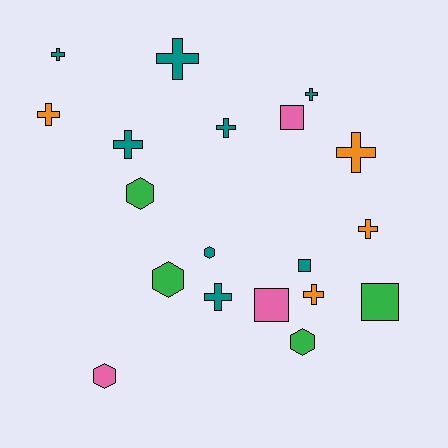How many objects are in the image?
There are 19 objects.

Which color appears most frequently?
Teal, with 8 objects.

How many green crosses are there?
There are no green crosses.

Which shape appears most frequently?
Cross, with 10 objects.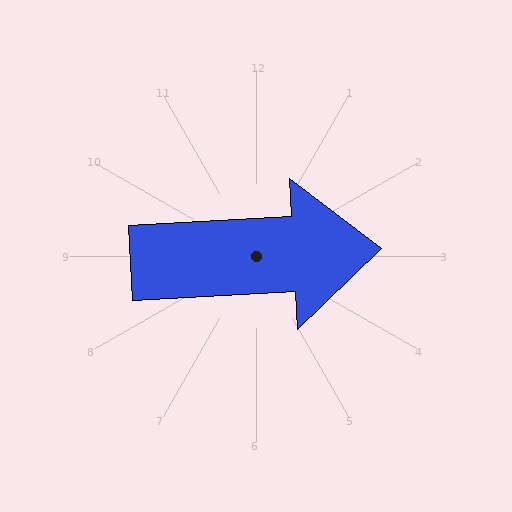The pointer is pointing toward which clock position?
Roughly 3 o'clock.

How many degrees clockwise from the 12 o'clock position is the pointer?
Approximately 87 degrees.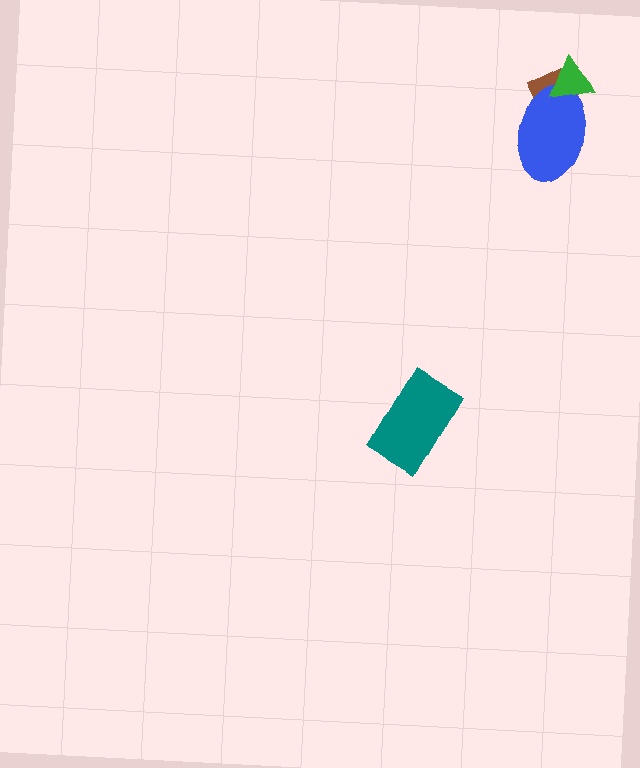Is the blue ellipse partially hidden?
Yes, it is partially covered by another shape.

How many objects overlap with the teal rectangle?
0 objects overlap with the teal rectangle.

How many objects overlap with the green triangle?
2 objects overlap with the green triangle.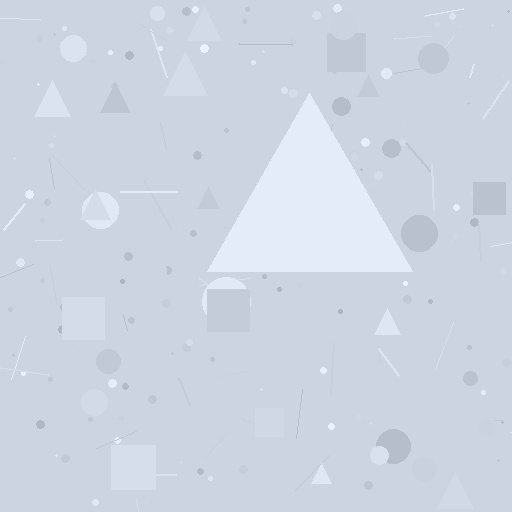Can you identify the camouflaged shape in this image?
The camouflaged shape is a triangle.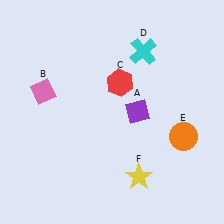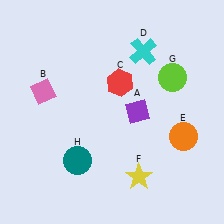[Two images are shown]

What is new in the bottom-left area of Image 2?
A teal circle (H) was added in the bottom-left area of Image 2.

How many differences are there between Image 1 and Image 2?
There are 2 differences between the two images.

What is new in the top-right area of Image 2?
A lime circle (G) was added in the top-right area of Image 2.